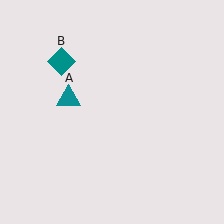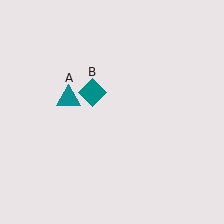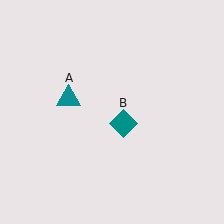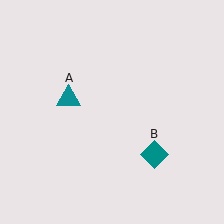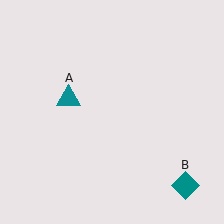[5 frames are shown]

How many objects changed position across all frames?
1 object changed position: teal diamond (object B).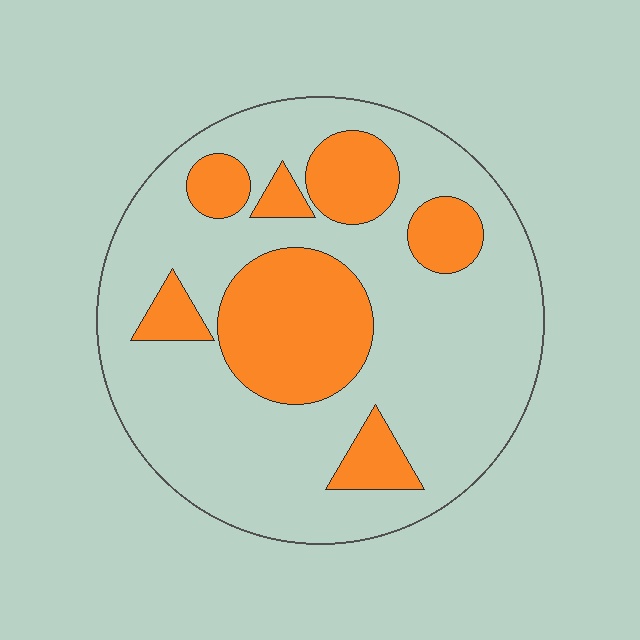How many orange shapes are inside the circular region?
7.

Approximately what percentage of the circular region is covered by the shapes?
Approximately 30%.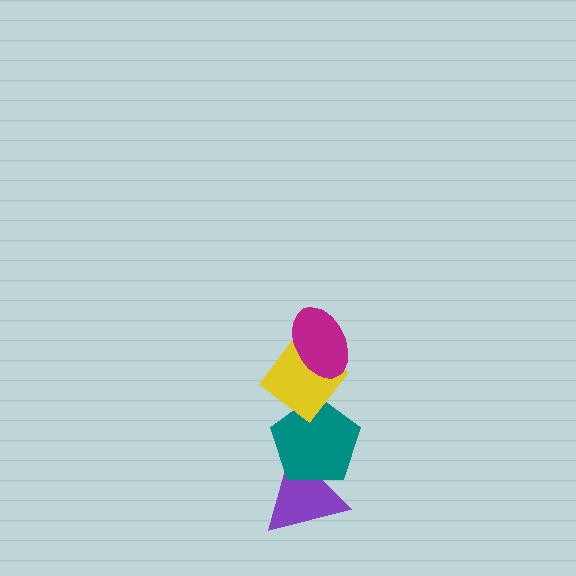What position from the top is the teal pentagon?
The teal pentagon is 3rd from the top.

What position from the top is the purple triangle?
The purple triangle is 4th from the top.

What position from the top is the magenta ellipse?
The magenta ellipse is 1st from the top.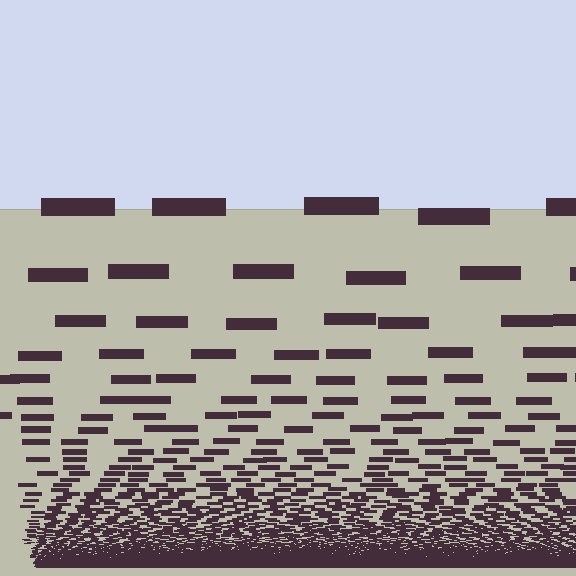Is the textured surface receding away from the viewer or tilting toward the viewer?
The surface appears to tilt toward the viewer. Texture elements get larger and sparser toward the top.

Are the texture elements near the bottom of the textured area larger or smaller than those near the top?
Smaller. The gradient is inverted — elements near the bottom are smaller and denser.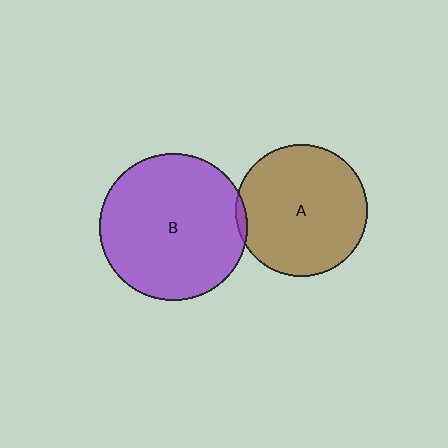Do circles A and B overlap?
Yes.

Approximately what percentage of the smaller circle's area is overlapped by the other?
Approximately 5%.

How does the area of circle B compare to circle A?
Approximately 1.2 times.